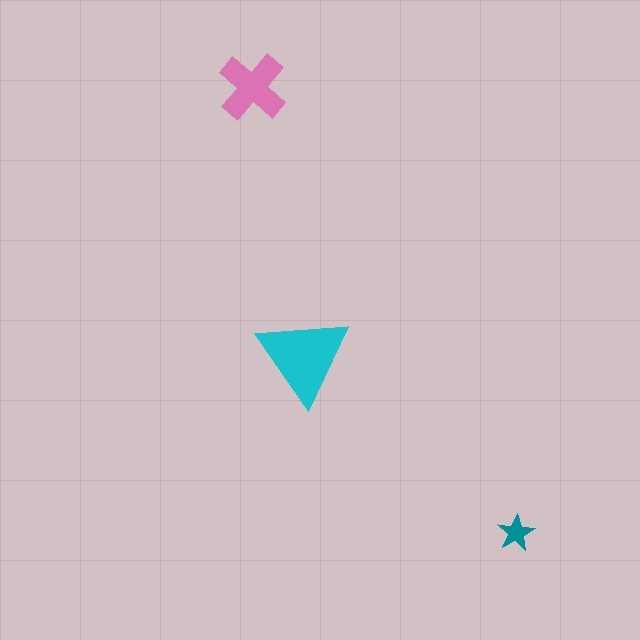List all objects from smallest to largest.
The teal star, the pink cross, the cyan triangle.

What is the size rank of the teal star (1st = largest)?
3rd.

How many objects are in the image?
There are 3 objects in the image.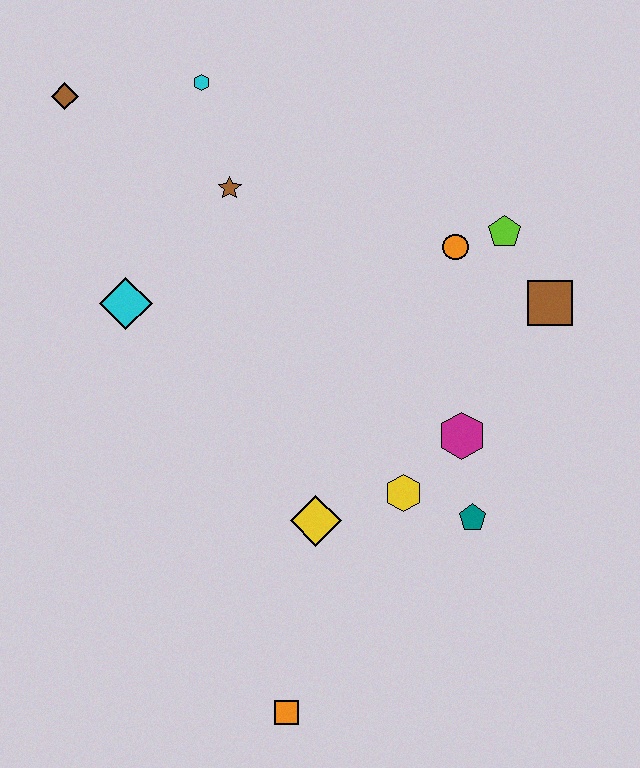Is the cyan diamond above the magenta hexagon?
Yes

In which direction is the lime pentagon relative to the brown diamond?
The lime pentagon is to the right of the brown diamond.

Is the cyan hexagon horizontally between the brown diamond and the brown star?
Yes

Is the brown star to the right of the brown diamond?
Yes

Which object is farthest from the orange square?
The brown diamond is farthest from the orange square.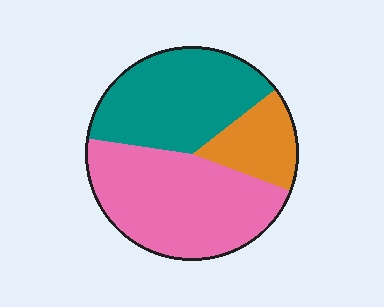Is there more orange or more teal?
Teal.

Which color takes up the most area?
Pink, at roughly 45%.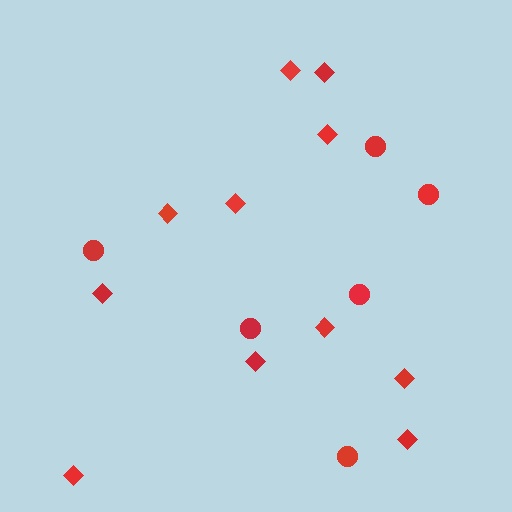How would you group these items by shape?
There are 2 groups: one group of circles (6) and one group of diamonds (11).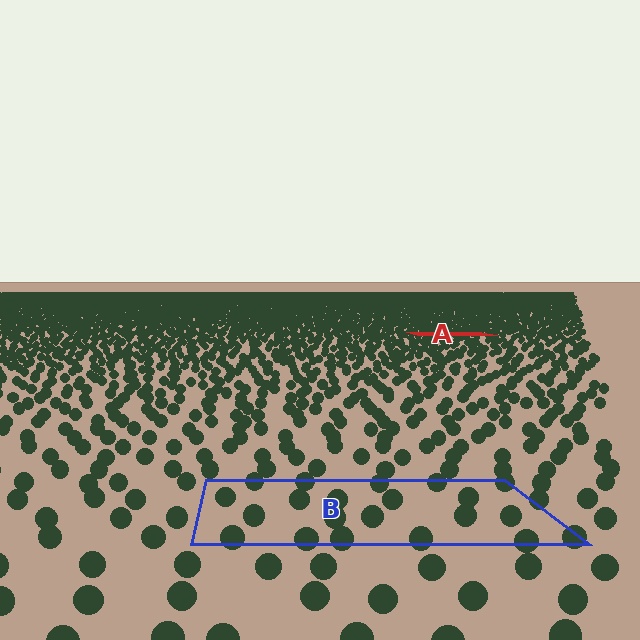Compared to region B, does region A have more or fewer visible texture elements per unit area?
Region A has more texture elements per unit area — they are packed more densely because it is farther away.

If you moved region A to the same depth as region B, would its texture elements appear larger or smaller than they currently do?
They would appear larger. At a closer depth, the same texture elements are projected at a bigger on-screen size.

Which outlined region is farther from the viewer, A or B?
Region A is farther from the viewer — the texture elements inside it appear smaller and more densely packed.